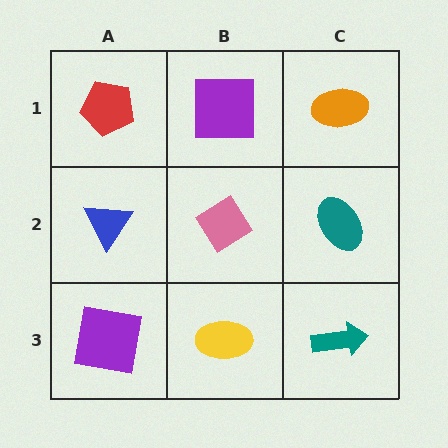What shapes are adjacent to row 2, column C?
An orange ellipse (row 1, column C), a teal arrow (row 3, column C), a pink diamond (row 2, column B).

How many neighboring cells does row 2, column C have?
3.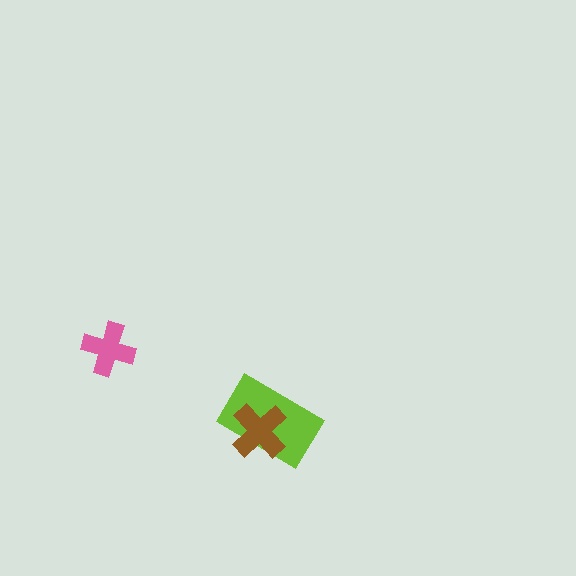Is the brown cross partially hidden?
No, no other shape covers it.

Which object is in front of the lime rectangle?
The brown cross is in front of the lime rectangle.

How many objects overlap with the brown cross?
1 object overlaps with the brown cross.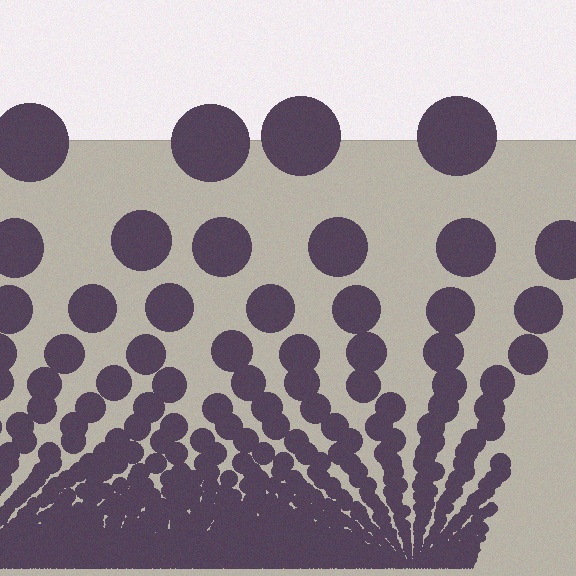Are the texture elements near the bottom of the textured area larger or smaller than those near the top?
Smaller. The gradient is inverted — elements near the bottom are smaller and denser.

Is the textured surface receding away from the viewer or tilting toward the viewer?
The surface appears to tilt toward the viewer. Texture elements get larger and sparser toward the top.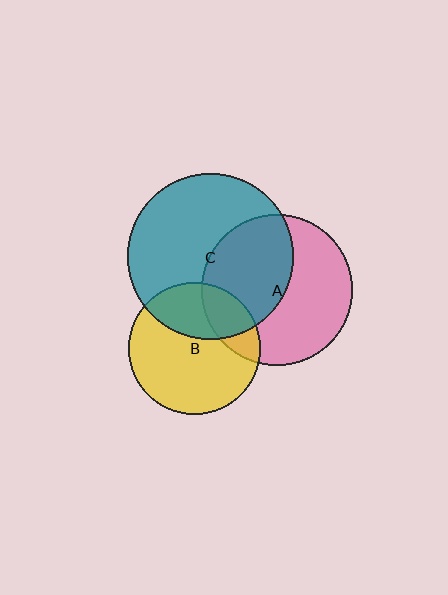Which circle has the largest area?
Circle C (teal).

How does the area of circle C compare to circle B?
Approximately 1.6 times.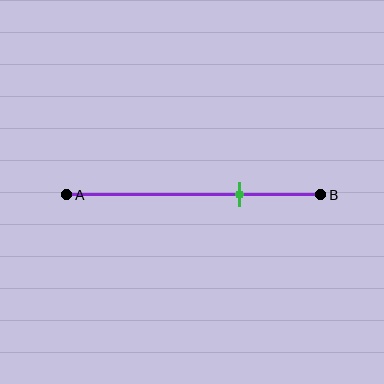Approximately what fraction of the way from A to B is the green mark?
The green mark is approximately 70% of the way from A to B.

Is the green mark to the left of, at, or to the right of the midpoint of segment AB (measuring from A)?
The green mark is to the right of the midpoint of segment AB.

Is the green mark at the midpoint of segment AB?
No, the mark is at about 70% from A, not at the 50% midpoint.